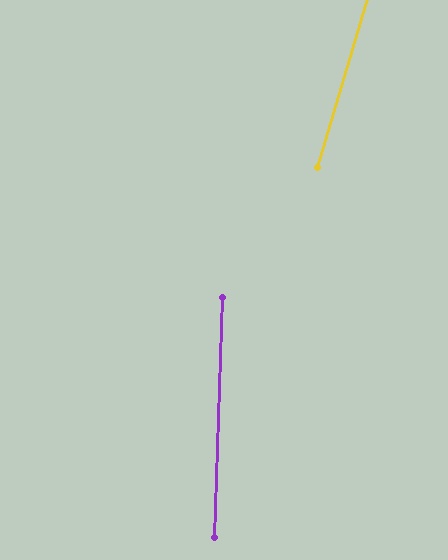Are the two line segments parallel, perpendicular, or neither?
Neither parallel nor perpendicular — they differ by about 14°.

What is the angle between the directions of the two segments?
Approximately 14 degrees.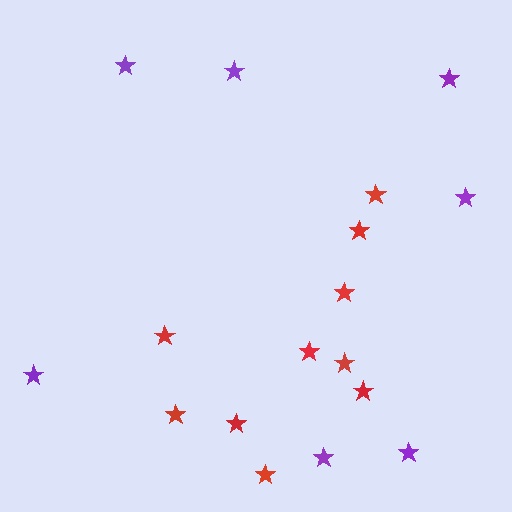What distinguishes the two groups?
There are 2 groups: one group of red stars (10) and one group of purple stars (7).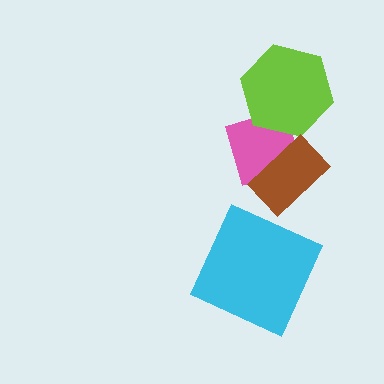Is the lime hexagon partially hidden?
No, no other shape covers it.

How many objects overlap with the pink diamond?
2 objects overlap with the pink diamond.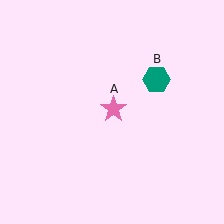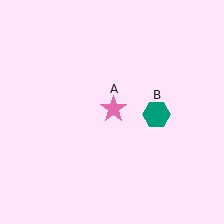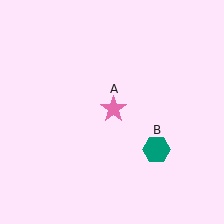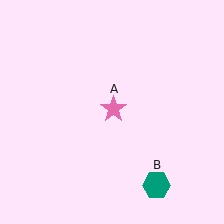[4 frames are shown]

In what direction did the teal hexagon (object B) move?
The teal hexagon (object B) moved down.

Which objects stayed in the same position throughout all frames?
Pink star (object A) remained stationary.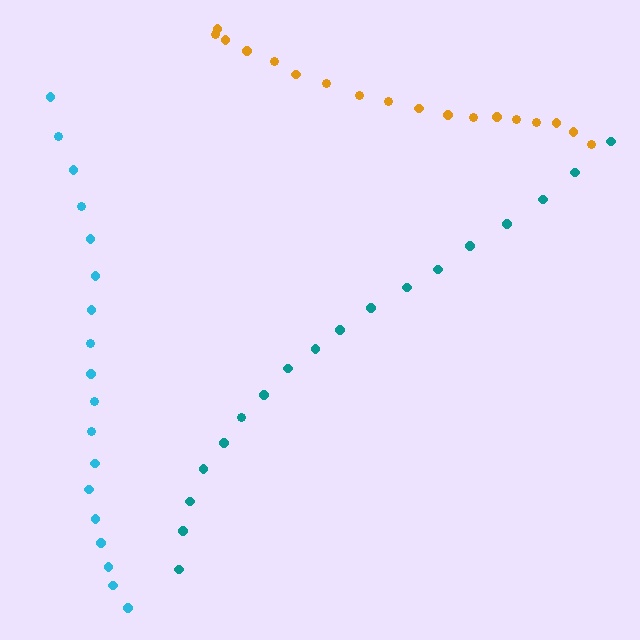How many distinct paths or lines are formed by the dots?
There are 3 distinct paths.